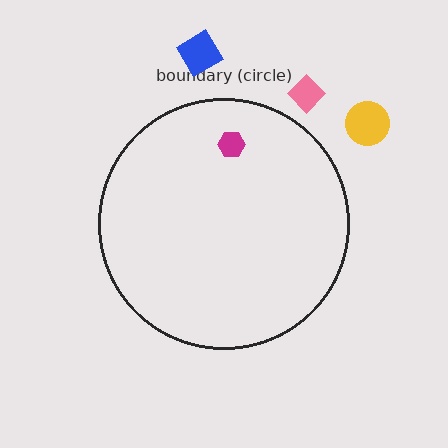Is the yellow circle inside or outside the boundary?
Outside.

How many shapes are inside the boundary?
1 inside, 3 outside.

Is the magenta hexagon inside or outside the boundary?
Inside.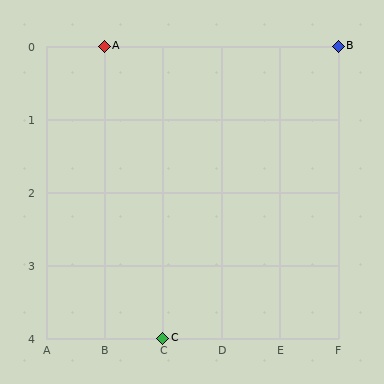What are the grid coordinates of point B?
Point B is at grid coordinates (F, 0).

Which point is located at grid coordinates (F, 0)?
Point B is at (F, 0).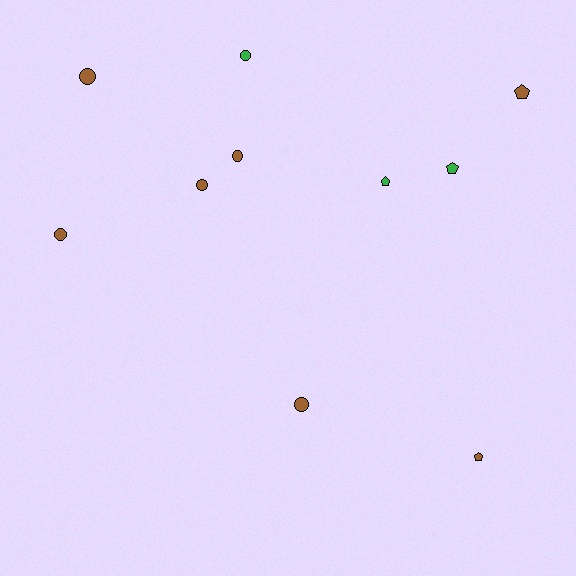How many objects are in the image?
There are 10 objects.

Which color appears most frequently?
Brown, with 7 objects.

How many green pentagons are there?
There are 2 green pentagons.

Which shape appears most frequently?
Circle, with 6 objects.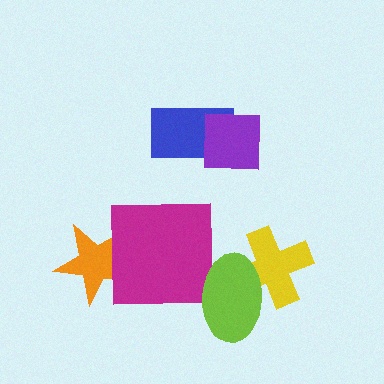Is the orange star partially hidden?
Yes, it is partially covered by another shape.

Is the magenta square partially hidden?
Yes, it is partially covered by another shape.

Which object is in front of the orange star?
The magenta square is in front of the orange star.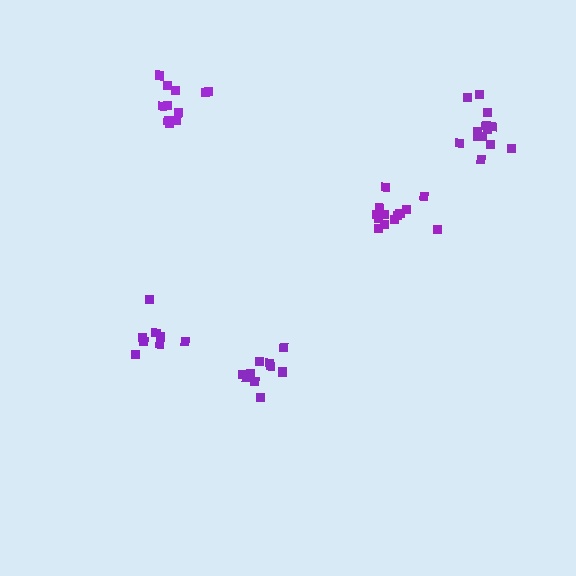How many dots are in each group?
Group 1: 13 dots, Group 2: 10 dots, Group 3: 9 dots, Group 4: 11 dots, Group 5: 13 dots (56 total).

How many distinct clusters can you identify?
There are 5 distinct clusters.